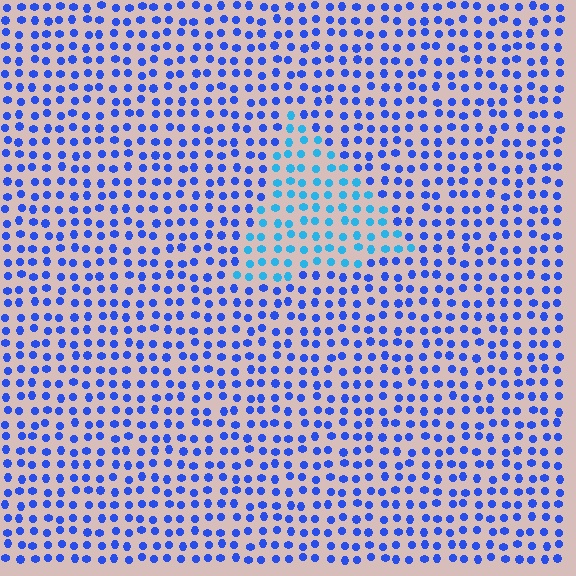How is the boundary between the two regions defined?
The boundary is defined purely by a slight shift in hue (about 33 degrees). Spacing, size, and orientation are identical on both sides.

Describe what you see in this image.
The image is filled with small blue elements in a uniform arrangement. A triangle-shaped region is visible where the elements are tinted to a slightly different hue, forming a subtle color boundary.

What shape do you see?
I see a triangle.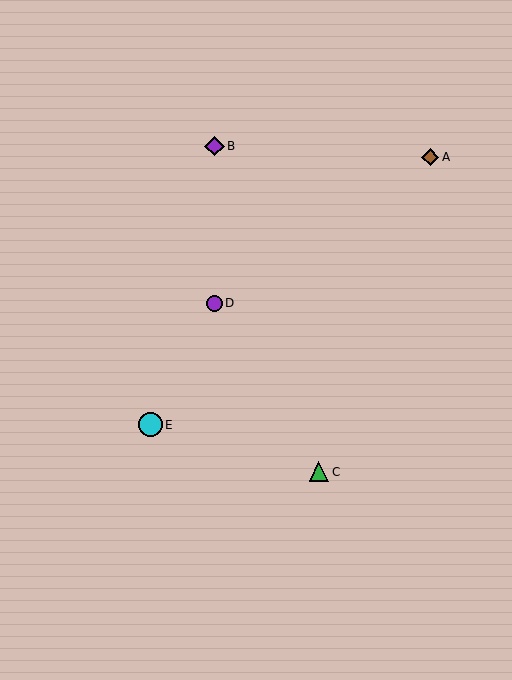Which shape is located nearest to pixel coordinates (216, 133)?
The purple diamond (labeled B) at (214, 146) is nearest to that location.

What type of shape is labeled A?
Shape A is a brown diamond.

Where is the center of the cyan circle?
The center of the cyan circle is at (150, 425).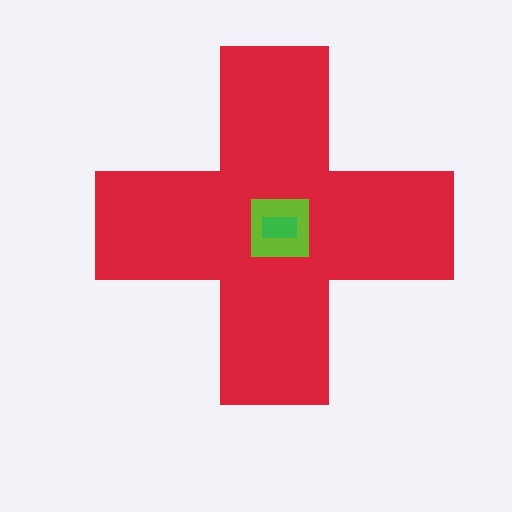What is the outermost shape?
The red cross.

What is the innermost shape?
The green rectangle.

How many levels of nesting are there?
3.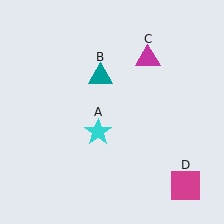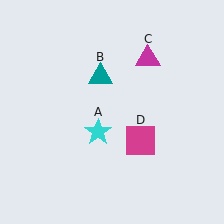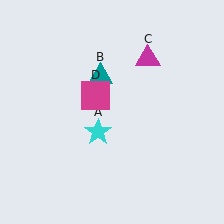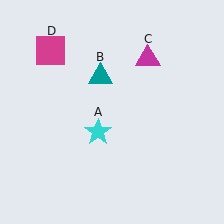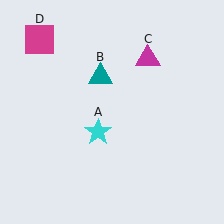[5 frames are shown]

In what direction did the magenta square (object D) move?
The magenta square (object D) moved up and to the left.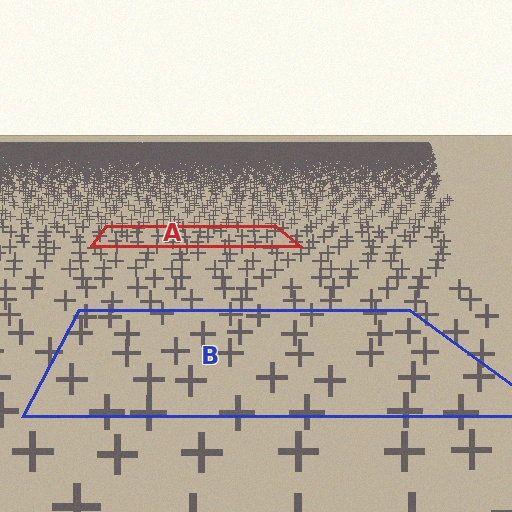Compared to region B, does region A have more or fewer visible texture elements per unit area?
Region A has more texture elements per unit area — they are packed more densely because it is farther away.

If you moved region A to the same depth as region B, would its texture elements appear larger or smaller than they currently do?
They would appear larger. At a closer depth, the same texture elements are projected at a bigger on-screen size.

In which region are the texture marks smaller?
The texture marks are smaller in region A, because it is farther away.